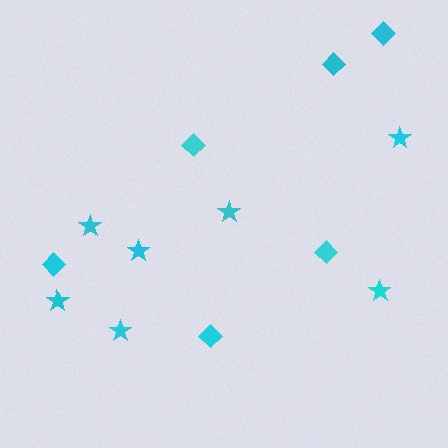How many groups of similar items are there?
There are 2 groups: one group of diamonds (6) and one group of stars (7).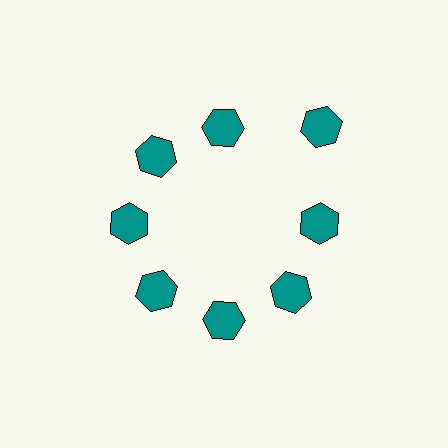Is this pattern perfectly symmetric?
No. The 8 teal hexagons are arranged in a ring, but one element near the 2 o'clock position is pushed outward from the center, breaking the 8-fold rotational symmetry.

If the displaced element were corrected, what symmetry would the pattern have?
It would have 8-fold rotational symmetry — the pattern would map onto itself every 45 degrees.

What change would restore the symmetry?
The symmetry would be restored by moving it inward, back onto the ring so that all 8 hexagons sit at equal angles and equal distance from the center.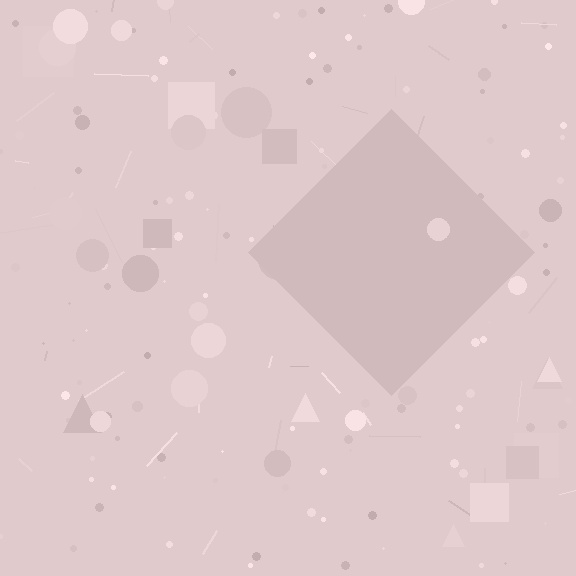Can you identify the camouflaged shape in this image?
The camouflaged shape is a diamond.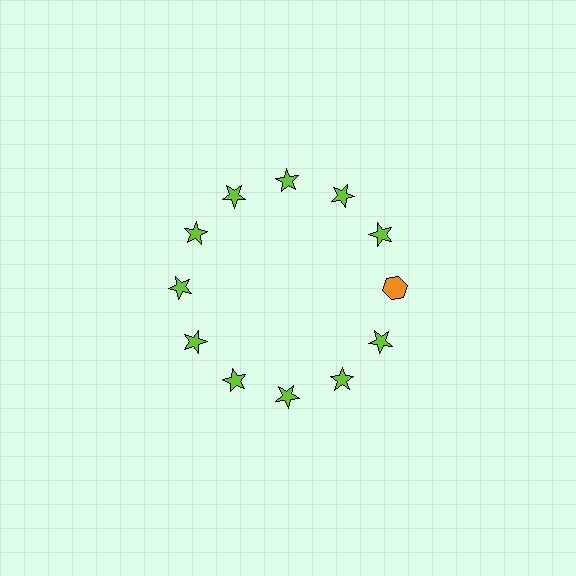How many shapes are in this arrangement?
There are 12 shapes arranged in a ring pattern.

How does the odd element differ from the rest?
It differs in both color (orange instead of lime) and shape (hexagon instead of star).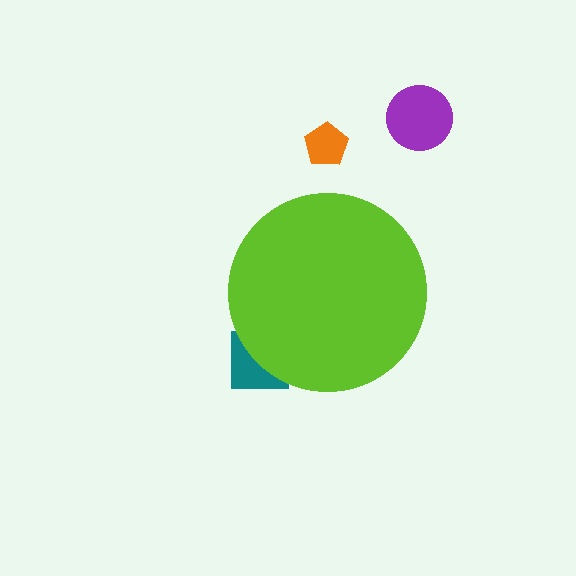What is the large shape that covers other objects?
A lime circle.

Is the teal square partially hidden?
Yes, the teal square is partially hidden behind the lime circle.